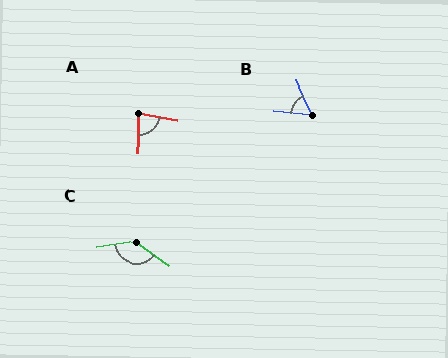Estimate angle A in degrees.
Approximately 79 degrees.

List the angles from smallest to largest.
B (60°), A (79°), C (135°).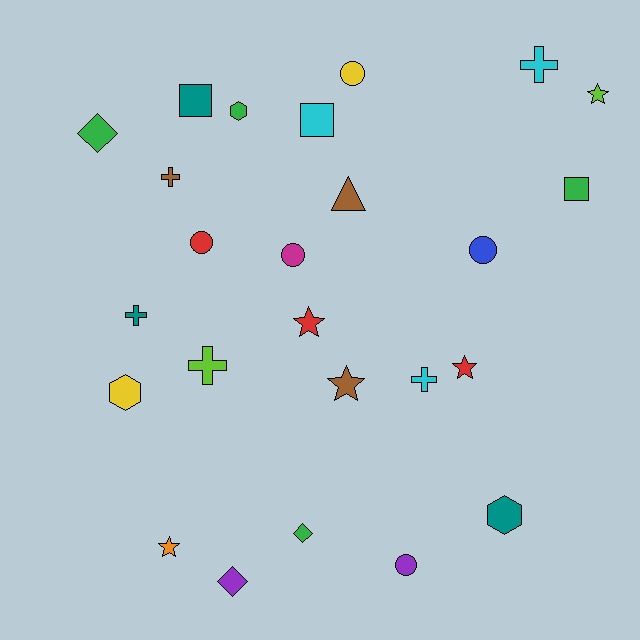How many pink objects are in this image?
There are no pink objects.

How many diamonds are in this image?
There are 3 diamonds.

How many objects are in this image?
There are 25 objects.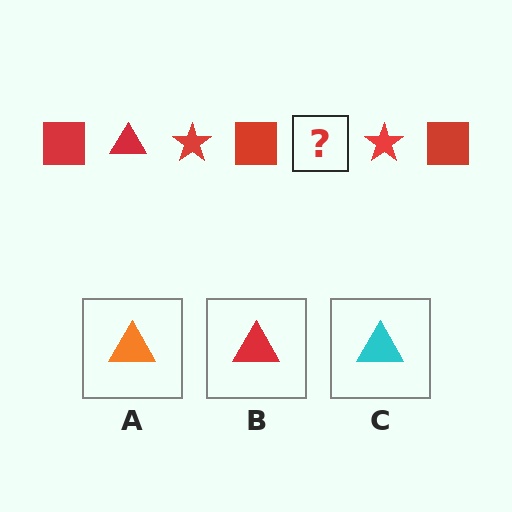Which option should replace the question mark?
Option B.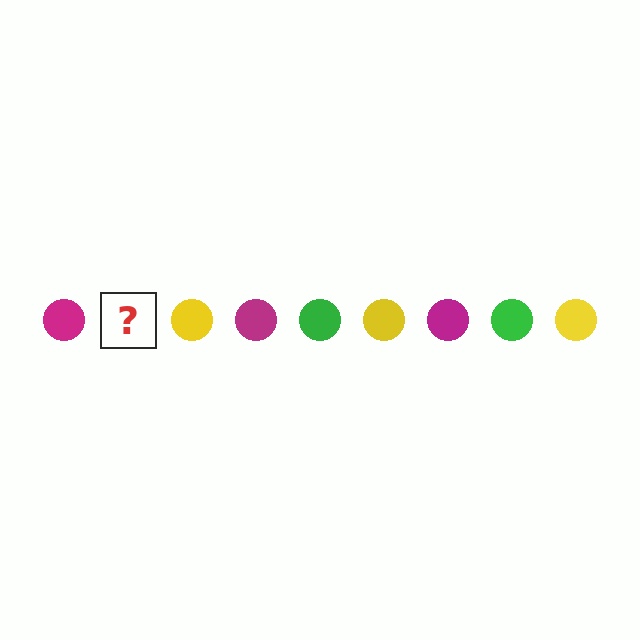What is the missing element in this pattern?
The missing element is a green circle.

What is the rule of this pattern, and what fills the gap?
The rule is that the pattern cycles through magenta, green, yellow circles. The gap should be filled with a green circle.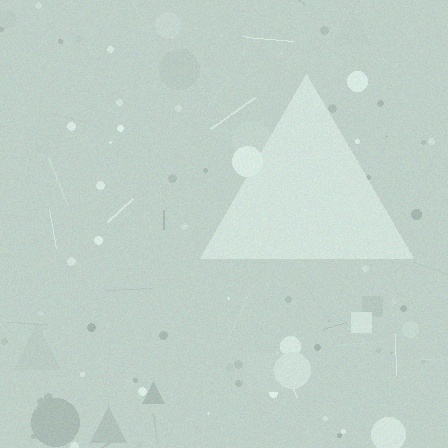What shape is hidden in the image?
A triangle is hidden in the image.